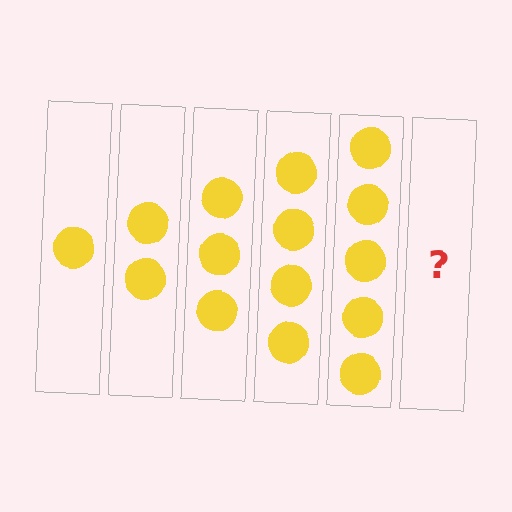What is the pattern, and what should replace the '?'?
The pattern is that each step adds one more circle. The '?' should be 6 circles.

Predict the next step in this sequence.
The next step is 6 circles.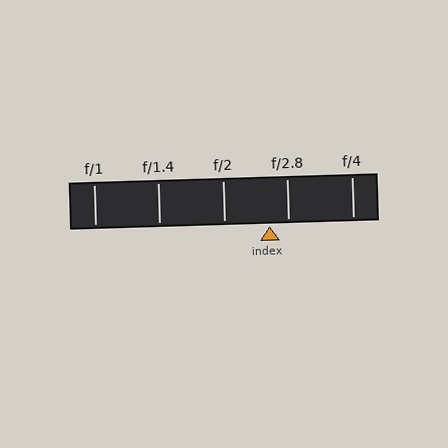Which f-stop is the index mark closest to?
The index mark is closest to f/2.8.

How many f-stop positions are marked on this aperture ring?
There are 5 f-stop positions marked.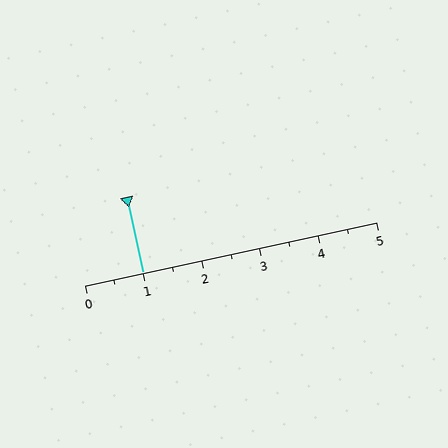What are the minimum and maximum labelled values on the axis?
The axis runs from 0 to 5.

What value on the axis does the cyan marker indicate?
The marker indicates approximately 1.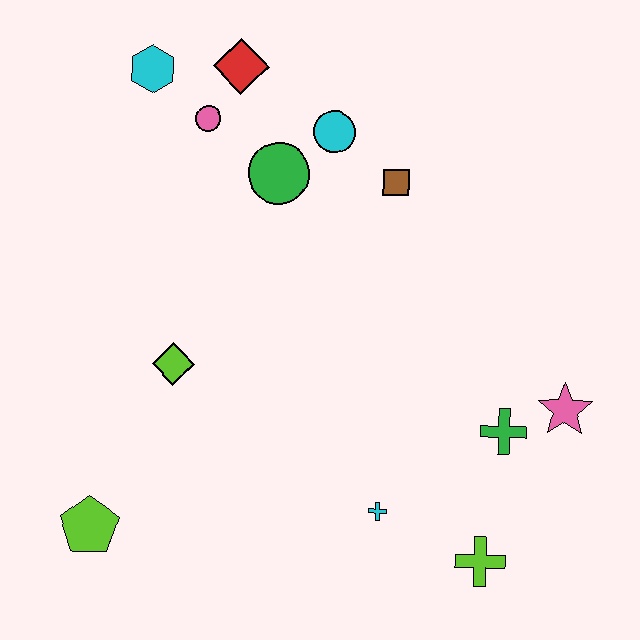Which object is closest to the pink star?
The green cross is closest to the pink star.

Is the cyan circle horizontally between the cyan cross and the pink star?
No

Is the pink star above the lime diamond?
No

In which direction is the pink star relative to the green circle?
The pink star is to the right of the green circle.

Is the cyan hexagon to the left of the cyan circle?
Yes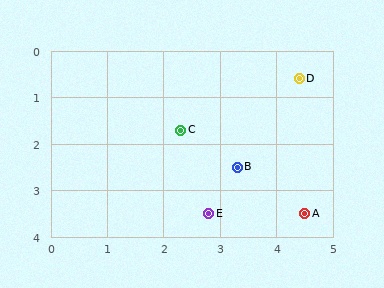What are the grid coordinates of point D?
Point D is at approximately (4.4, 0.6).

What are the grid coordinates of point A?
Point A is at approximately (4.5, 3.5).